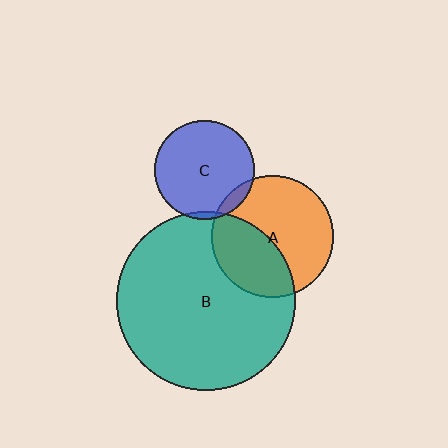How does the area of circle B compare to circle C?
Approximately 3.3 times.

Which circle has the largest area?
Circle B (teal).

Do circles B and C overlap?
Yes.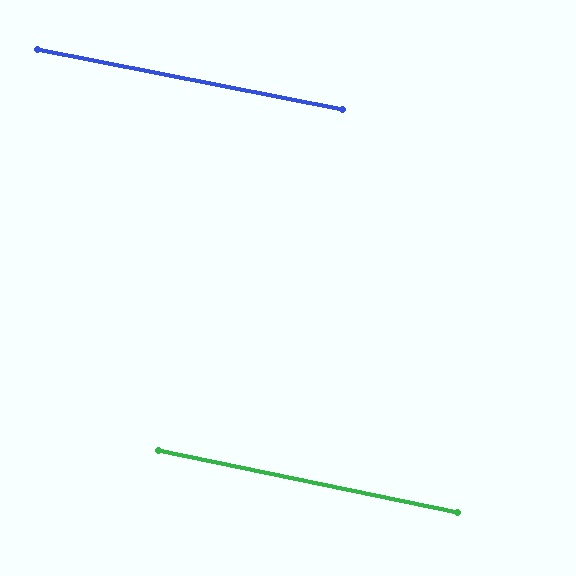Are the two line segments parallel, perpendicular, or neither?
Parallel — their directions differ by only 0.7°.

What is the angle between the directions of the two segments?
Approximately 1 degree.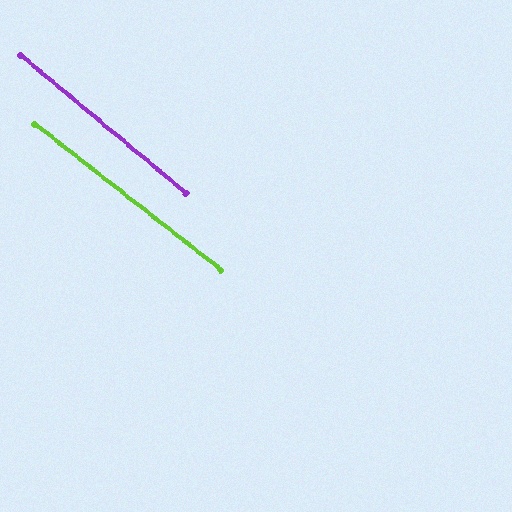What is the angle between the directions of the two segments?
Approximately 2 degrees.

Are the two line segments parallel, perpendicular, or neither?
Parallel — their directions differ by only 1.8°.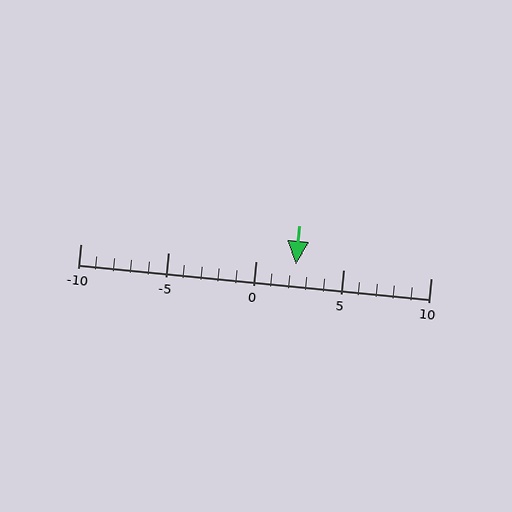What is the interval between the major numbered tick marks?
The major tick marks are spaced 5 units apart.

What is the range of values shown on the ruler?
The ruler shows values from -10 to 10.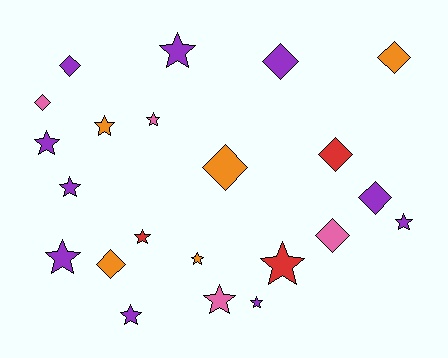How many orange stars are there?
There are 2 orange stars.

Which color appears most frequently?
Purple, with 10 objects.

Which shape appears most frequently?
Star, with 13 objects.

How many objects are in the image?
There are 22 objects.